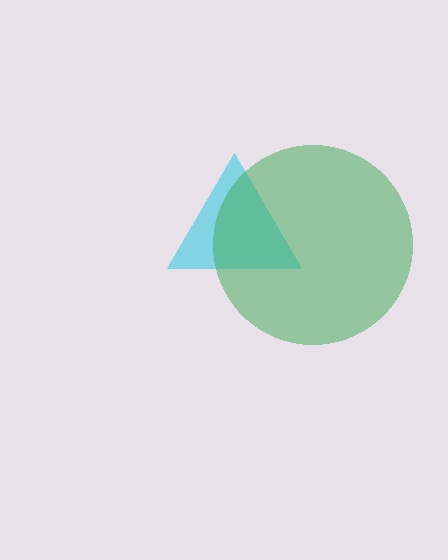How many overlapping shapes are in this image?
There are 2 overlapping shapes in the image.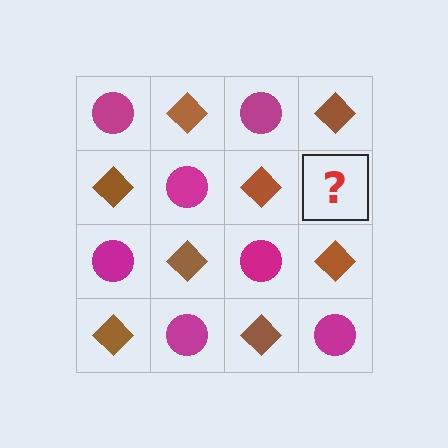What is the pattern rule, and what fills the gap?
The rule is that it alternates magenta circle and brown diamond in a checkerboard pattern. The gap should be filled with a magenta circle.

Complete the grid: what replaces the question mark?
The question mark should be replaced with a magenta circle.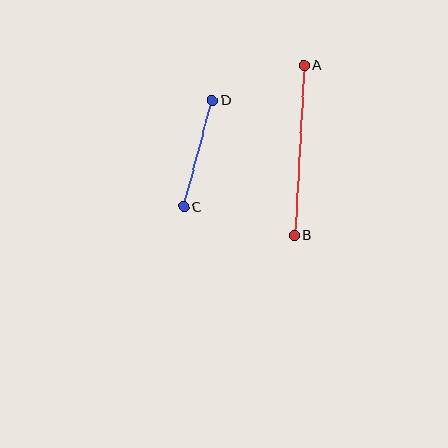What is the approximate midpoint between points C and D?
The midpoint is at approximately (198, 154) pixels.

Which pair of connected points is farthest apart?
Points A and B are farthest apart.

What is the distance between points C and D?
The distance is approximately 110 pixels.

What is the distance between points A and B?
The distance is approximately 170 pixels.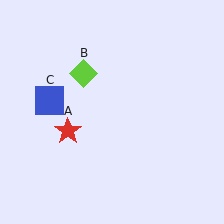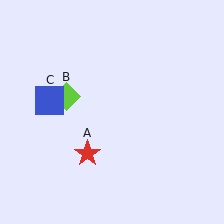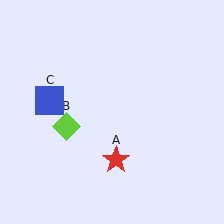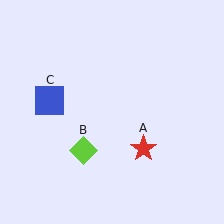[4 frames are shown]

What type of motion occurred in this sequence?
The red star (object A), lime diamond (object B) rotated counterclockwise around the center of the scene.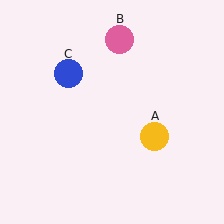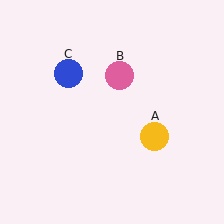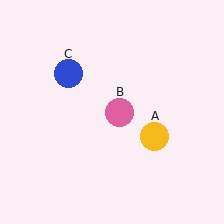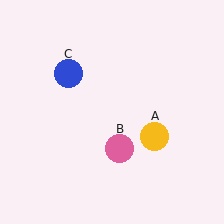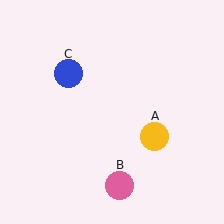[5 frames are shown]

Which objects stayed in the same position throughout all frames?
Yellow circle (object A) and blue circle (object C) remained stationary.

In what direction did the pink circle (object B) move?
The pink circle (object B) moved down.